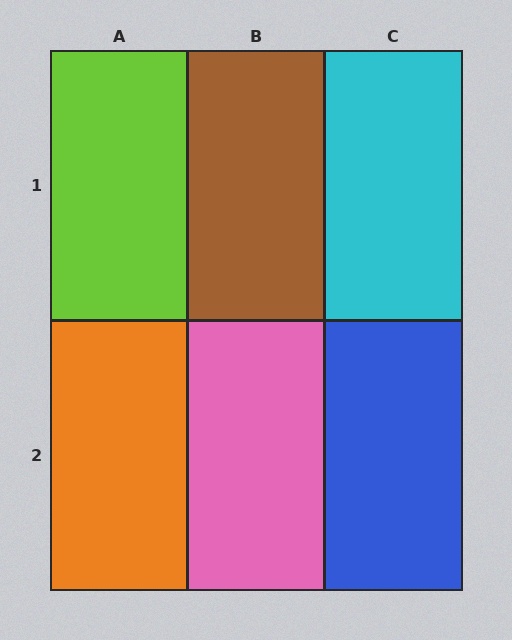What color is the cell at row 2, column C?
Blue.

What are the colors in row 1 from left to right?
Lime, brown, cyan.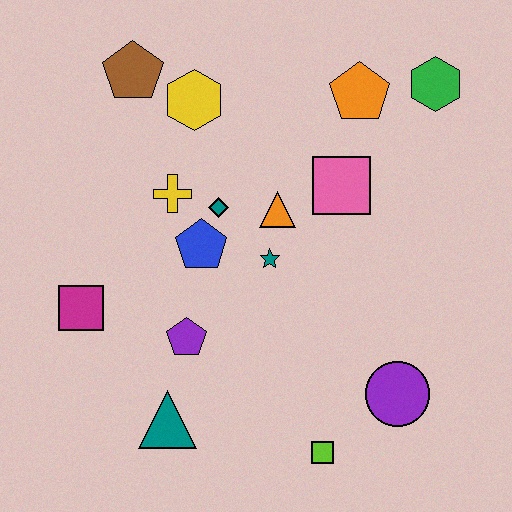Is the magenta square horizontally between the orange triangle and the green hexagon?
No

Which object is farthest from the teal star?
The green hexagon is farthest from the teal star.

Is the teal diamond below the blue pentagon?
No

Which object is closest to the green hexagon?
The orange pentagon is closest to the green hexagon.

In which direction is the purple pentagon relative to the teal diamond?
The purple pentagon is below the teal diamond.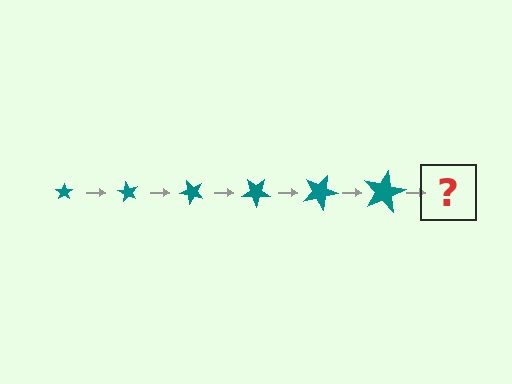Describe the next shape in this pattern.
It should be a star, larger than the previous one and rotated 360 degrees from the start.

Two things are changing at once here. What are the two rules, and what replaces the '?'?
The two rules are that the star grows larger each step and it rotates 60 degrees each step. The '?' should be a star, larger than the previous one and rotated 360 degrees from the start.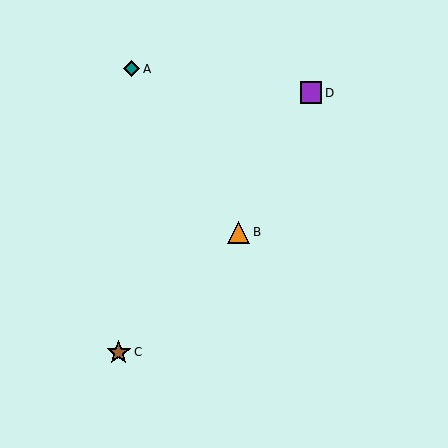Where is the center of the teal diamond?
The center of the teal diamond is at (132, 69).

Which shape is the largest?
The brown star (labeled C) is the largest.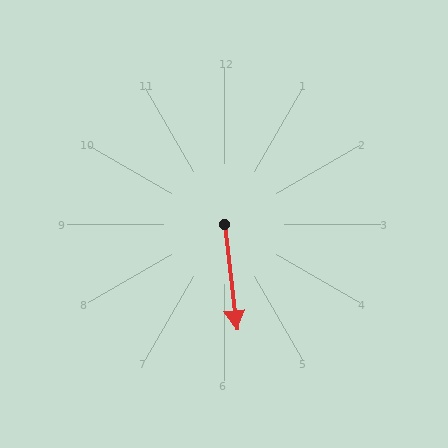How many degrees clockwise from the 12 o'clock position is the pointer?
Approximately 173 degrees.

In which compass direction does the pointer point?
South.